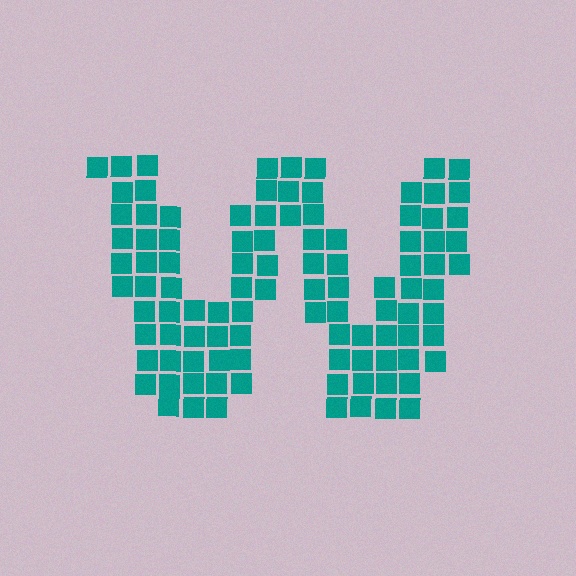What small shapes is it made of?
It is made of small squares.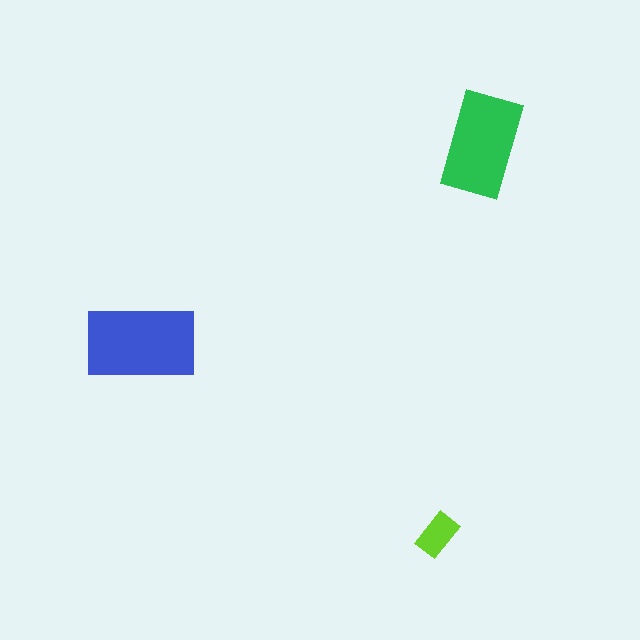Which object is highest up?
The green rectangle is topmost.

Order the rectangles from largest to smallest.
the blue one, the green one, the lime one.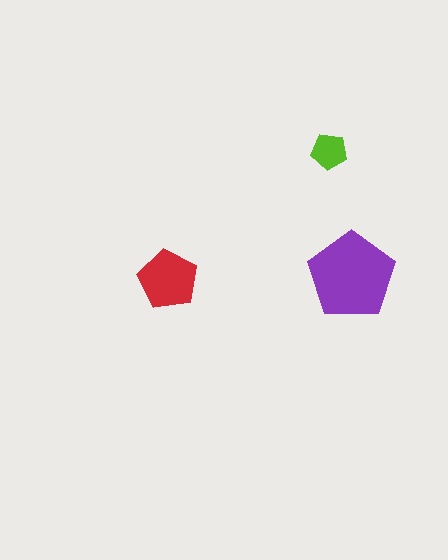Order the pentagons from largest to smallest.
the purple one, the red one, the lime one.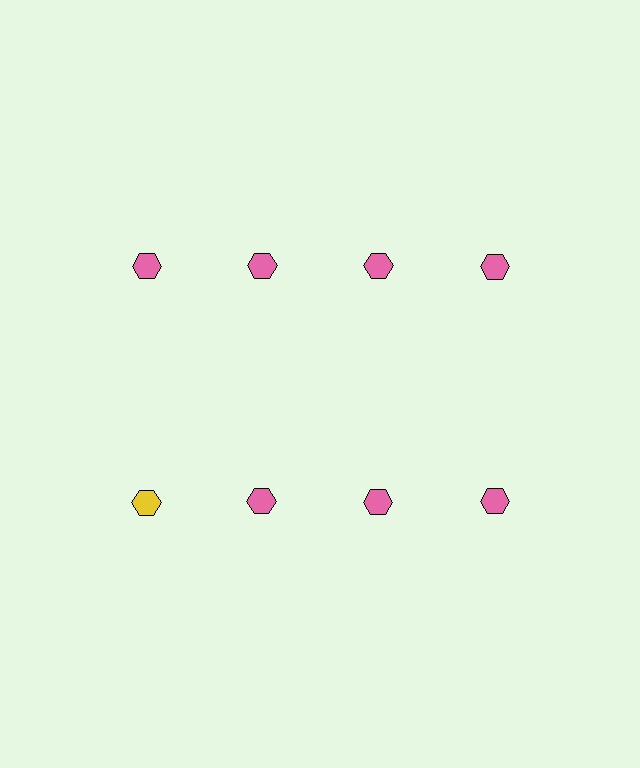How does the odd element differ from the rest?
It has a different color: yellow instead of pink.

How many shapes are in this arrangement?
There are 8 shapes arranged in a grid pattern.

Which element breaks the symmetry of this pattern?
The yellow hexagon in the second row, leftmost column breaks the symmetry. All other shapes are pink hexagons.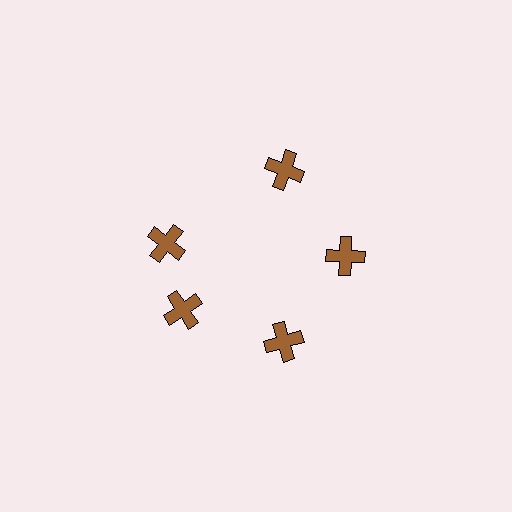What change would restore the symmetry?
The symmetry would be restored by rotating it back into even spacing with its neighbors so that all 5 crosses sit at equal angles and equal distance from the center.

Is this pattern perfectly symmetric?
No. The 5 brown crosses are arranged in a ring, but one element near the 10 o'clock position is rotated out of alignment along the ring, breaking the 5-fold rotational symmetry.